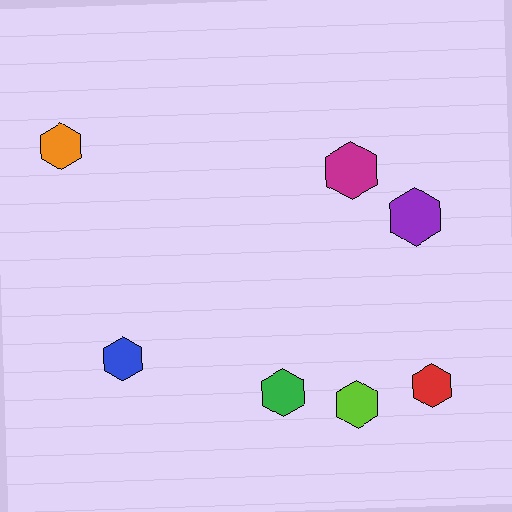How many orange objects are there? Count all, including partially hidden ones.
There is 1 orange object.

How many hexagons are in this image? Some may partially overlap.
There are 7 hexagons.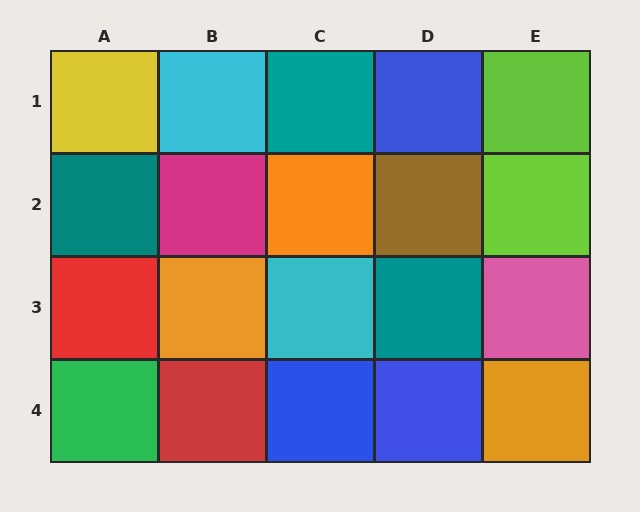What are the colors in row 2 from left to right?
Teal, magenta, orange, brown, lime.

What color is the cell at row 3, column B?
Orange.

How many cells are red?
2 cells are red.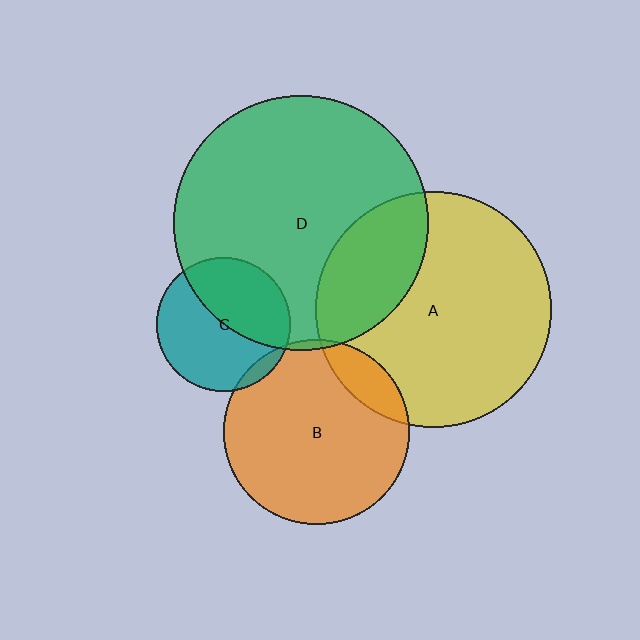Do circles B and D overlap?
Yes.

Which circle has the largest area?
Circle D (green).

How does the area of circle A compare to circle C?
Approximately 3.1 times.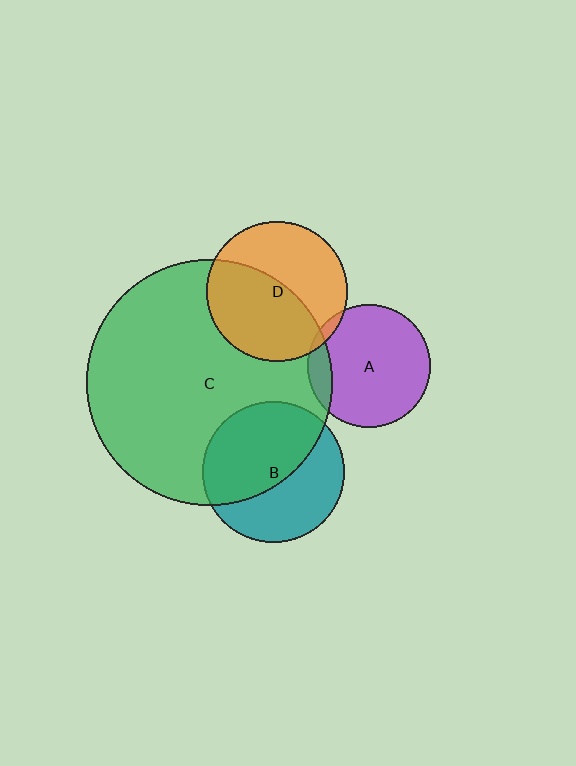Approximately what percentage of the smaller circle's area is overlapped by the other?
Approximately 5%.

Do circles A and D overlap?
Yes.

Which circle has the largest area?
Circle C (green).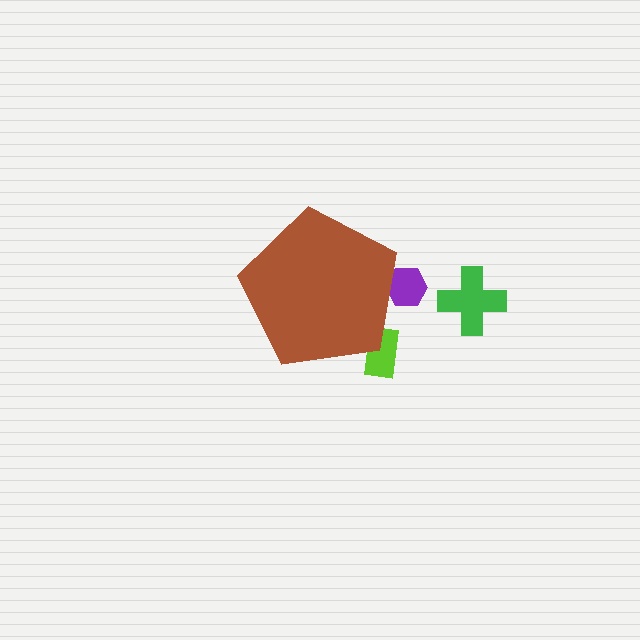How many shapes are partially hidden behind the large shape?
2 shapes are partially hidden.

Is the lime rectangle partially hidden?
Yes, the lime rectangle is partially hidden behind the brown pentagon.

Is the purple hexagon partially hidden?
Yes, the purple hexagon is partially hidden behind the brown pentagon.